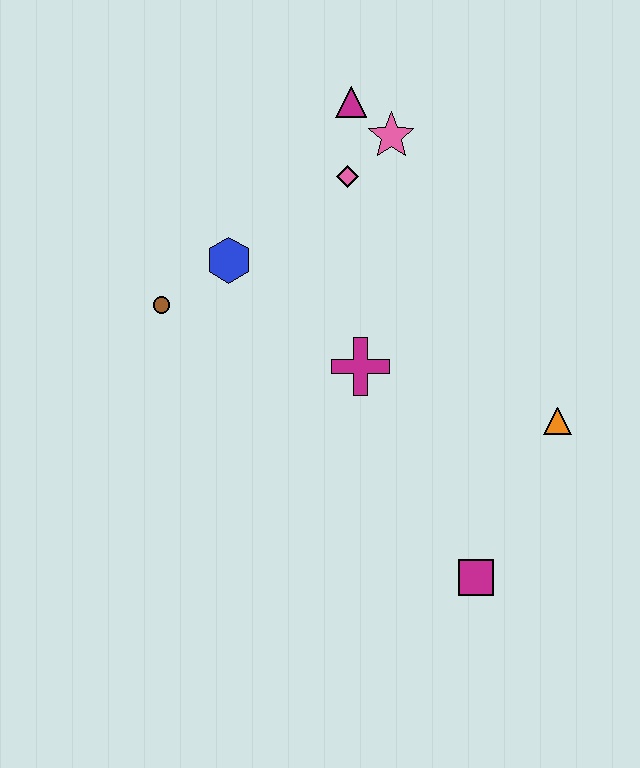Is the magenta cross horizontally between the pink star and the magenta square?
No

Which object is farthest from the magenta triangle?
The magenta square is farthest from the magenta triangle.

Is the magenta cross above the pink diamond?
No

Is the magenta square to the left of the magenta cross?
No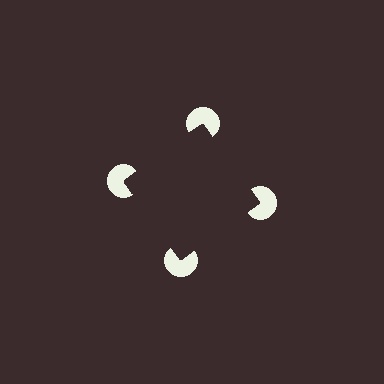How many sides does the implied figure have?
4 sides.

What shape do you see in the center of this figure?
An illusory square — its edges are inferred from the aligned wedge cuts in the pac-man discs, not physically drawn.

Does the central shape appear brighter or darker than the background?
It typically appears slightly darker than the background, even though no actual brightness change is drawn.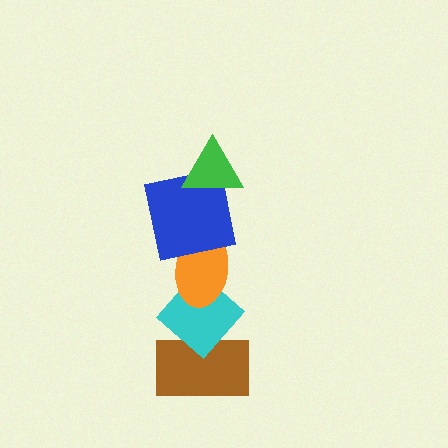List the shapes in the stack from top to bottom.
From top to bottom: the green triangle, the blue square, the orange ellipse, the cyan diamond, the brown rectangle.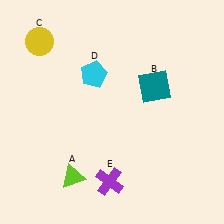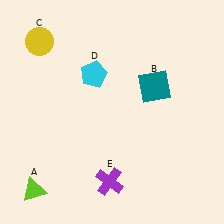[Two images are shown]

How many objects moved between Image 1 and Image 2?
1 object moved between the two images.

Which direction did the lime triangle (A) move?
The lime triangle (A) moved left.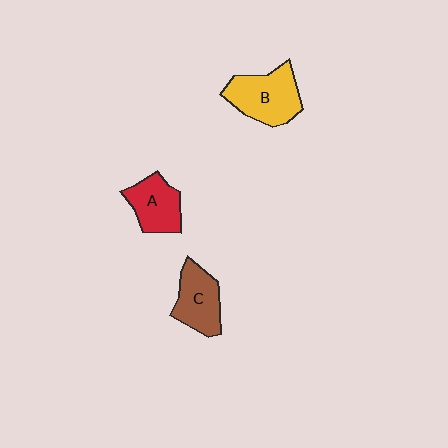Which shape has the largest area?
Shape B (yellow).